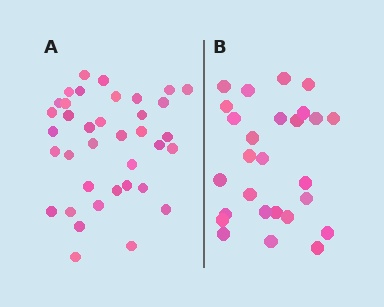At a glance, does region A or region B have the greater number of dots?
Region A (the left region) has more dots.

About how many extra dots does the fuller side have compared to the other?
Region A has roughly 10 or so more dots than region B.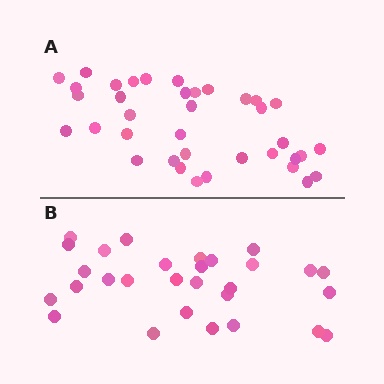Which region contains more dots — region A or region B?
Region A (the top region) has more dots.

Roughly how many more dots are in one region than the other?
Region A has roughly 8 or so more dots than region B.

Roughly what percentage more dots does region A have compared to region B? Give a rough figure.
About 30% more.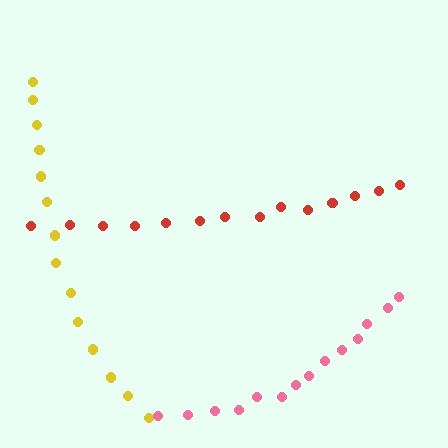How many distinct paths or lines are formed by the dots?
There are 3 distinct paths.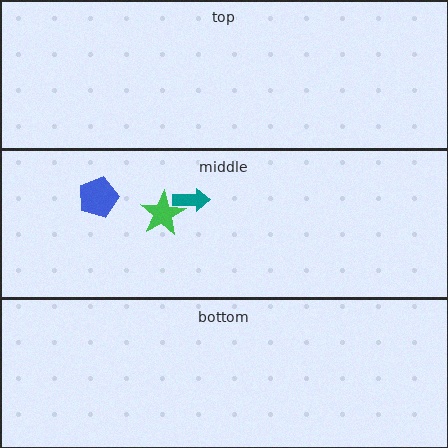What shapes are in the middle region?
The teal arrow, the blue pentagon, the green star.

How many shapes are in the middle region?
3.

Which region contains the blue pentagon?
The middle region.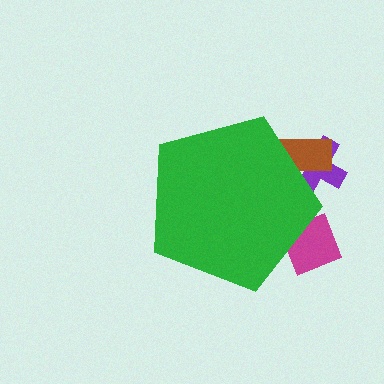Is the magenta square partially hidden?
Yes, the magenta square is partially hidden behind the green pentagon.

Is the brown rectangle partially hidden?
Yes, the brown rectangle is partially hidden behind the green pentagon.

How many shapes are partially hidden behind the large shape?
3 shapes are partially hidden.